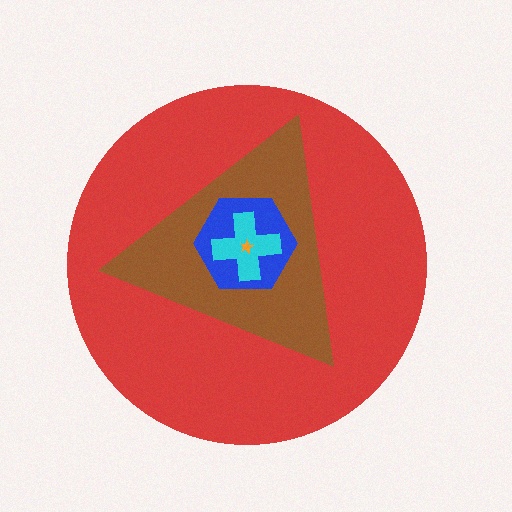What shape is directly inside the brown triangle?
The blue hexagon.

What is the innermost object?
The orange star.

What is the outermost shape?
The red circle.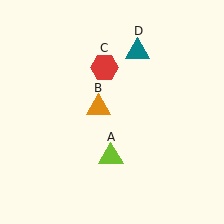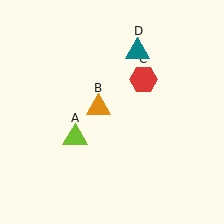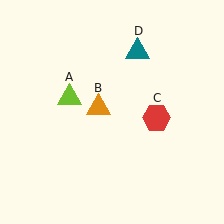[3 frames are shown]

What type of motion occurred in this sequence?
The lime triangle (object A), red hexagon (object C) rotated clockwise around the center of the scene.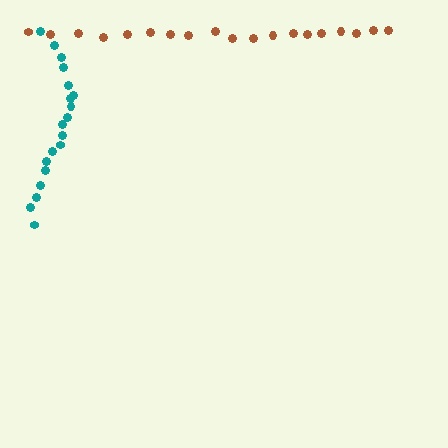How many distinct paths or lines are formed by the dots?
There are 2 distinct paths.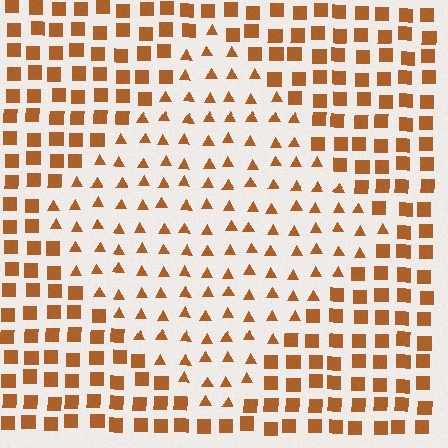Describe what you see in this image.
The image is filled with small brown elements arranged in a uniform grid. A diamond-shaped region contains triangles, while the surrounding area contains squares. The boundary is defined purely by the change in element shape.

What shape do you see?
I see a diamond.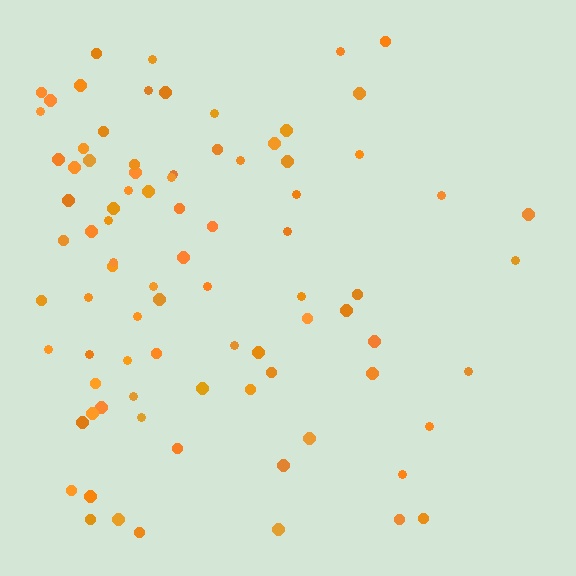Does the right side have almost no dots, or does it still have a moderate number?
Still a moderate number, just noticeably fewer than the left.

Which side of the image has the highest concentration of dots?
The left.